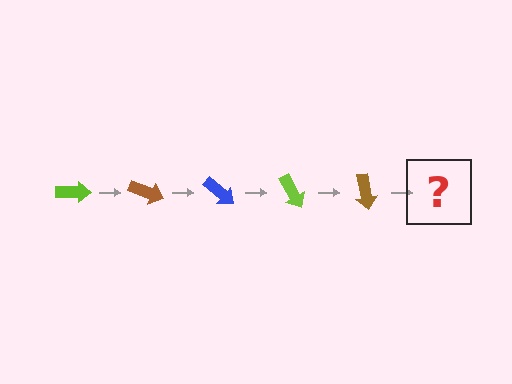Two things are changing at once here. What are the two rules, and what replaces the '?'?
The two rules are that it rotates 20 degrees each step and the color cycles through lime, brown, and blue. The '?' should be a blue arrow, rotated 100 degrees from the start.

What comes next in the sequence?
The next element should be a blue arrow, rotated 100 degrees from the start.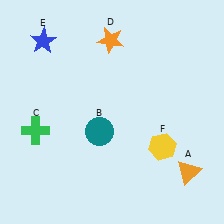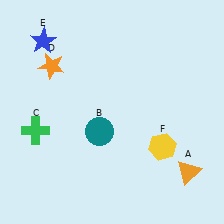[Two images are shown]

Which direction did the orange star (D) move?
The orange star (D) moved left.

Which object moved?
The orange star (D) moved left.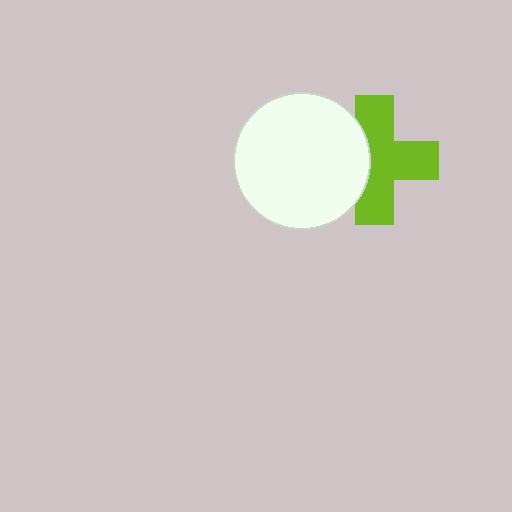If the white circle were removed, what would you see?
You would see the complete lime cross.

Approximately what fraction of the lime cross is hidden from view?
Roughly 32% of the lime cross is hidden behind the white circle.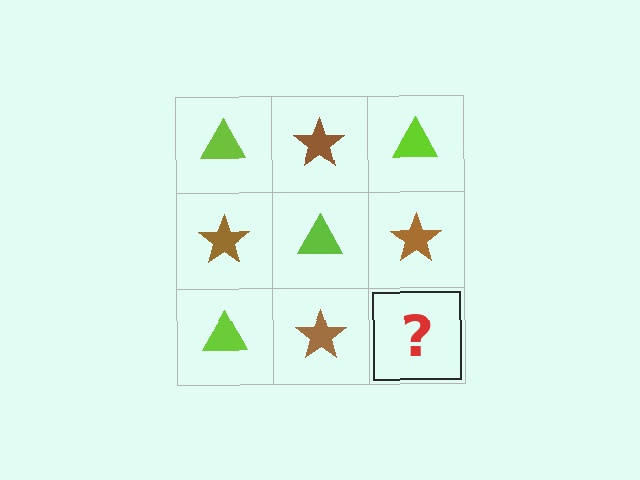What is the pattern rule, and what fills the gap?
The rule is that it alternates lime triangle and brown star in a checkerboard pattern. The gap should be filled with a lime triangle.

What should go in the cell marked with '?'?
The missing cell should contain a lime triangle.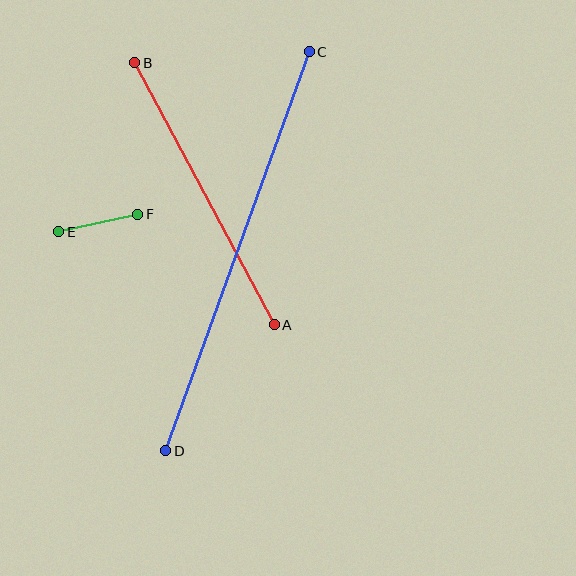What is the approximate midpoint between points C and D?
The midpoint is at approximately (238, 251) pixels.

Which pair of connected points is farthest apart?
Points C and D are farthest apart.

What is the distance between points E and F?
The distance is approximately 81 pixels.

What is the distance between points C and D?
The distance is approximately 424 pixels.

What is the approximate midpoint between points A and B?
The midpoint is at approximately (205, 194) pixels.